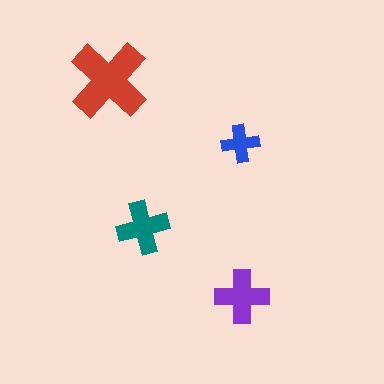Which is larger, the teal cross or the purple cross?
The purple one.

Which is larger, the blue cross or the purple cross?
The purple one.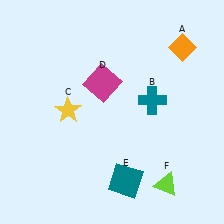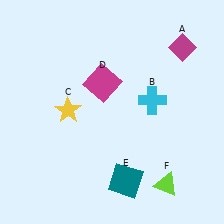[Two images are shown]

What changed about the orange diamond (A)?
In Image 1, A is orange. In Image 2, it changed to magenta.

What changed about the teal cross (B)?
In Image 1, B is teal. In Image 2, it changed to cyan.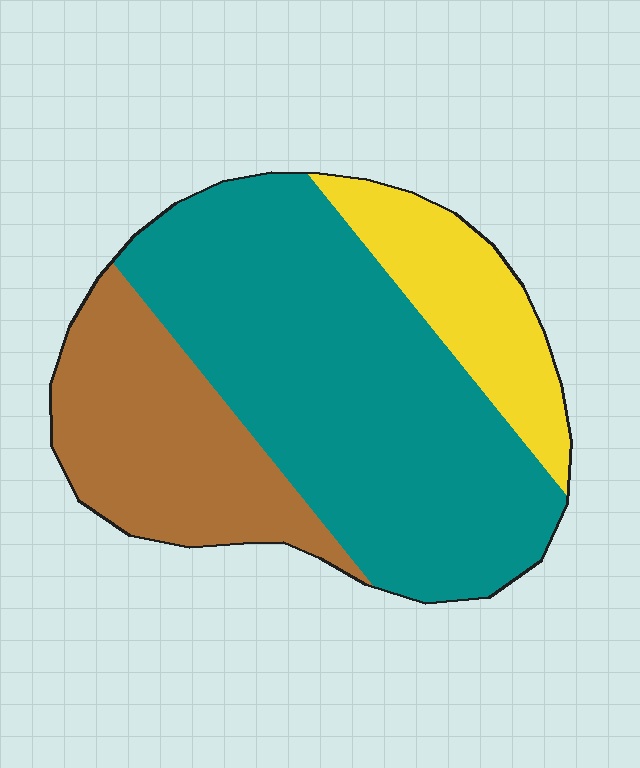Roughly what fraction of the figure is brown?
Brown covers around 25% of the figure.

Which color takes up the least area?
Yellow, at roughly 15%.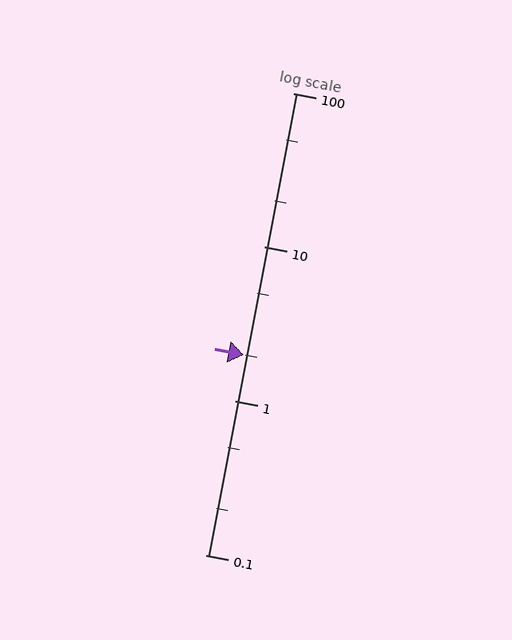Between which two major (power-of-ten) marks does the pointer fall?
The pointer is between 1 and 10.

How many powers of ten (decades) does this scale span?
The scale spans 3 decades, from 0.1 to 100.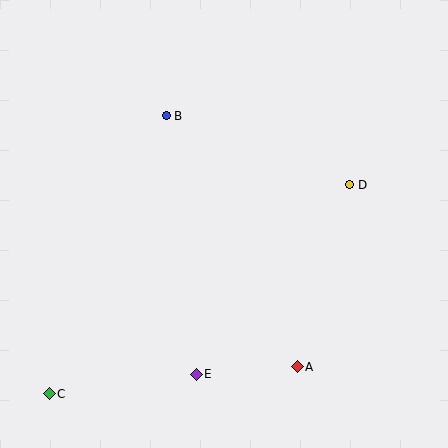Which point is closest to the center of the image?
Point B at (166, 116) is closest to the center.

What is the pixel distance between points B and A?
The distance between B and A is 283 pixels.